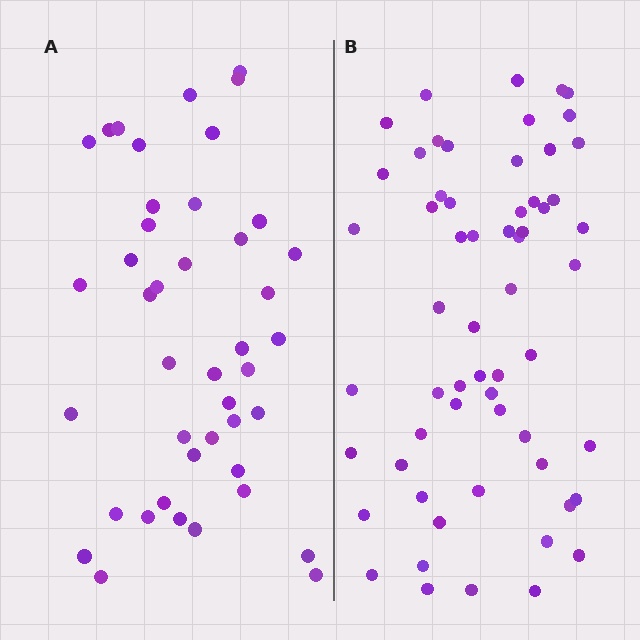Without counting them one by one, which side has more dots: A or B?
Region B (the right region) has more dots.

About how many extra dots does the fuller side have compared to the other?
Region B has approximately 15 more dots than region A.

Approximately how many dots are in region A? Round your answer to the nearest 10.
About 40 dots. (The exact count is 43, which rounds to 40.)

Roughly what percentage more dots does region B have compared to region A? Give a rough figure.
About 40% more.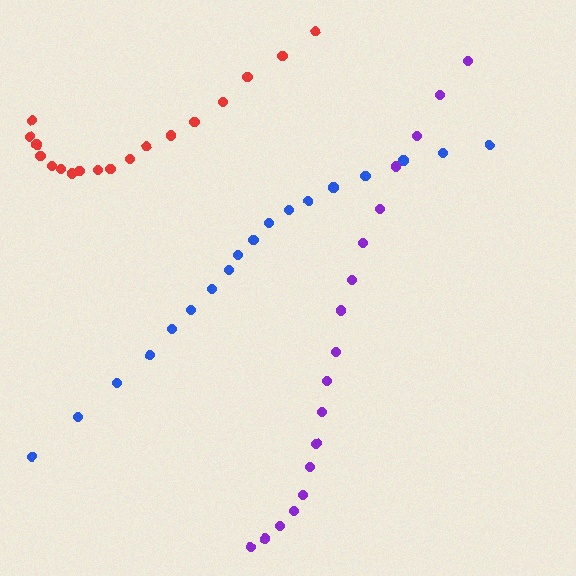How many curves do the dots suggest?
There are 3 distinct paths.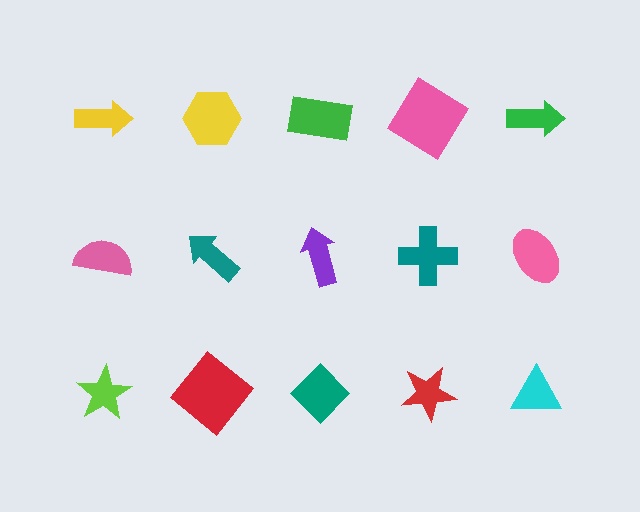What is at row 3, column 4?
A red star.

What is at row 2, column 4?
A teal cross.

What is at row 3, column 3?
A teal diamond.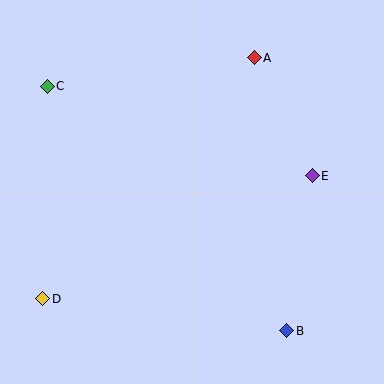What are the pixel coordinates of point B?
Point B is at (287, 331).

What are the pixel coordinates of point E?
Point E is at (312, 176).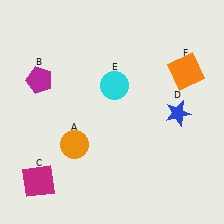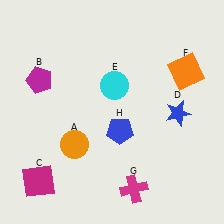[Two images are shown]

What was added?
A magenta cross (G), a blue pentagon (H) were added in Image 2.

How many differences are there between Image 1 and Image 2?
There are 2 differences between the two images.